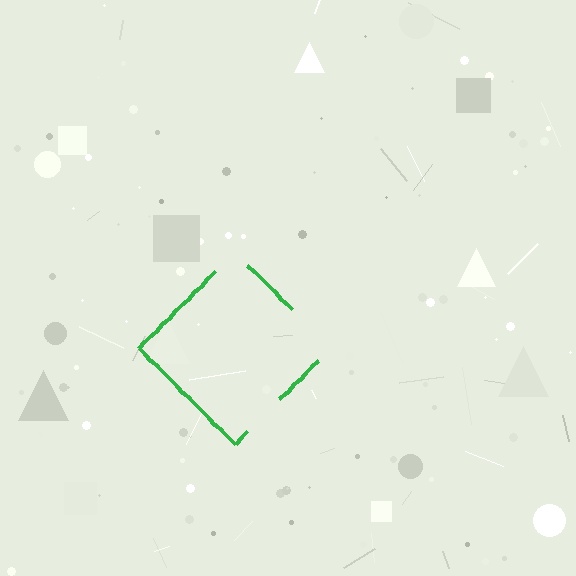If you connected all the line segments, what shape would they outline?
They would outline a diamond.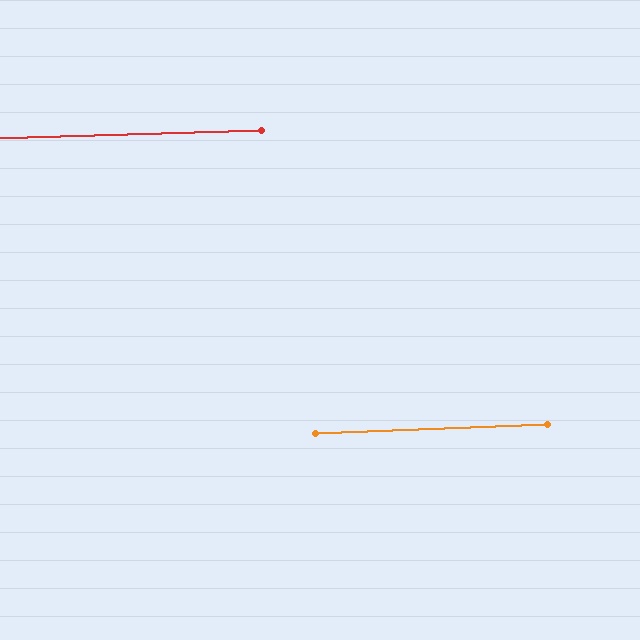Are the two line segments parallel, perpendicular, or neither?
Parallel — their directions differ by only 0.2°.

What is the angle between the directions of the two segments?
Approximately 0 degrees.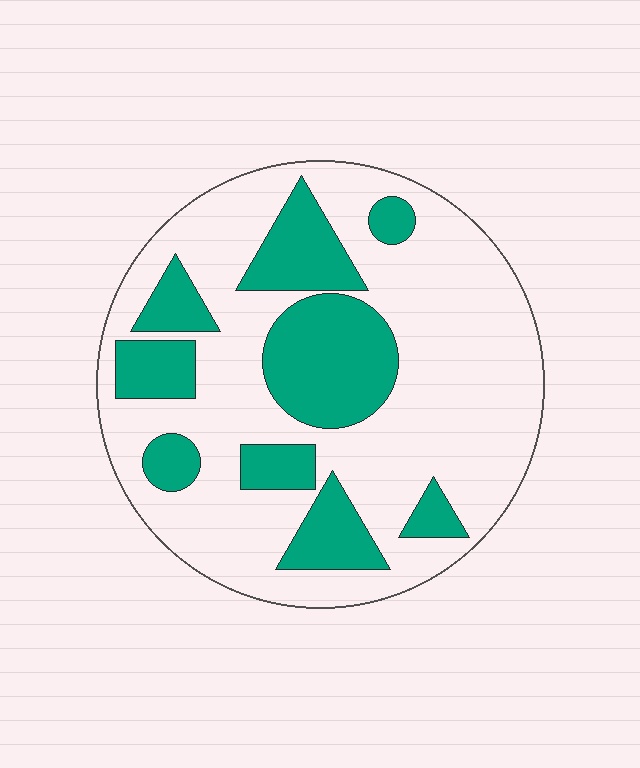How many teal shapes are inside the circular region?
9.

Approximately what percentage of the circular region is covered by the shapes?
Approximately 30%.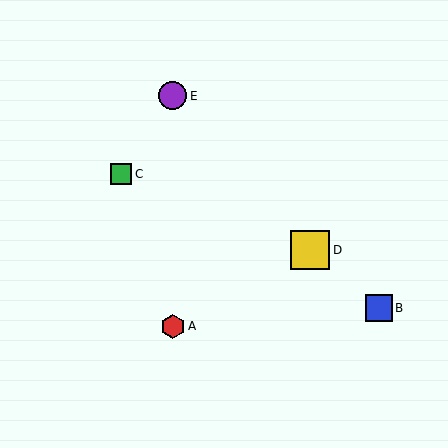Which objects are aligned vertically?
Objects A, E are aligned vertically.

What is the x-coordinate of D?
Object D is at x≈310.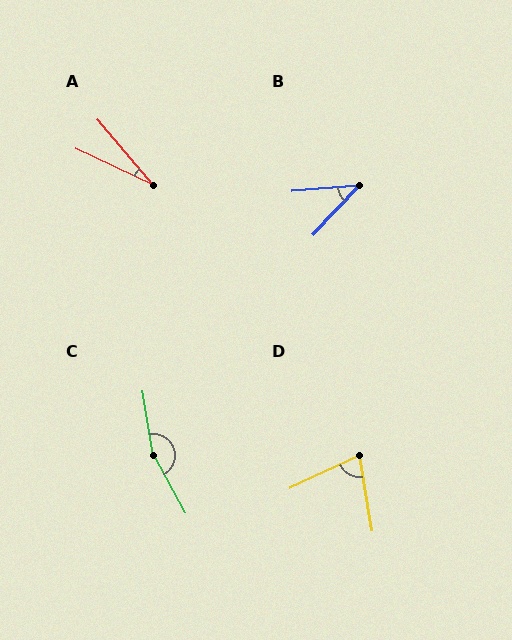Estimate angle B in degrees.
Approximately 42 degrees.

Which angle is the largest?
C, at approximately 161 degrees.